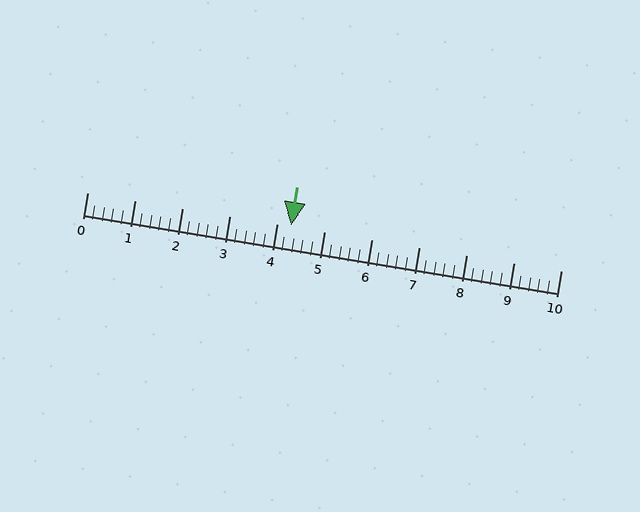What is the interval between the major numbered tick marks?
The major tick marks are spaced 1 units apart.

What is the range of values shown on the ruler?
The ruler shows values from 0 to 10.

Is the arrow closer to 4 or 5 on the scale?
The arrow is closer to 4.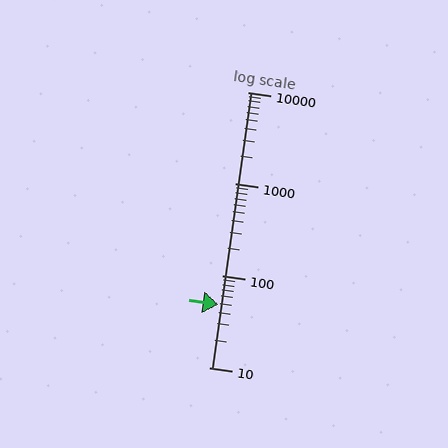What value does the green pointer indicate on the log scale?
The pointer indicates approximately 49.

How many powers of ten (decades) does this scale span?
The scale spans 3 decades, from 10 to 10000.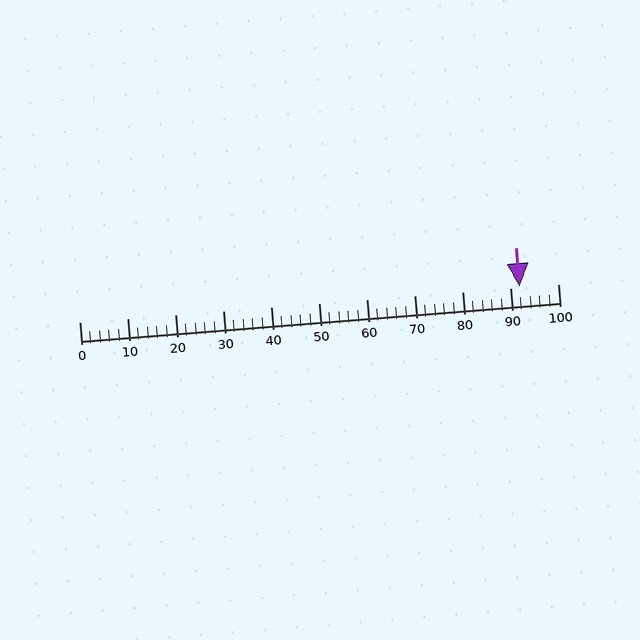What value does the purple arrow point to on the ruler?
The purple arrow points to approximately 92.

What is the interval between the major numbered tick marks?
The major tick marks are spaced 10 units apart.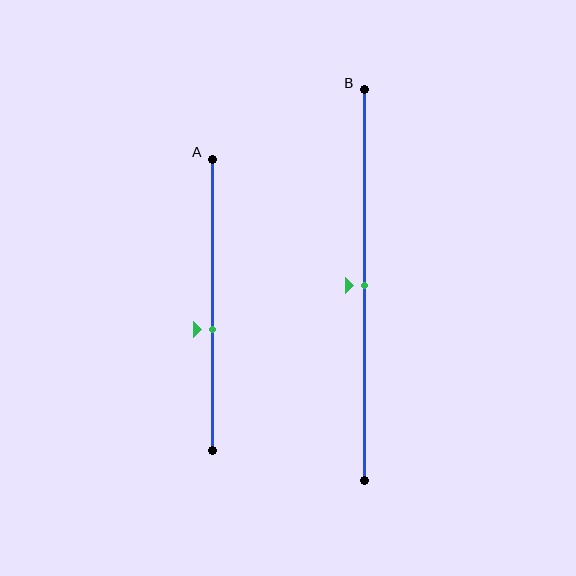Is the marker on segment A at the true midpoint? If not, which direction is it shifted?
No, the marker on segment A is shifted downward by about 8% of the segment length.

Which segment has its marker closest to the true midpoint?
Segment B has its marker closest to the true midpoint.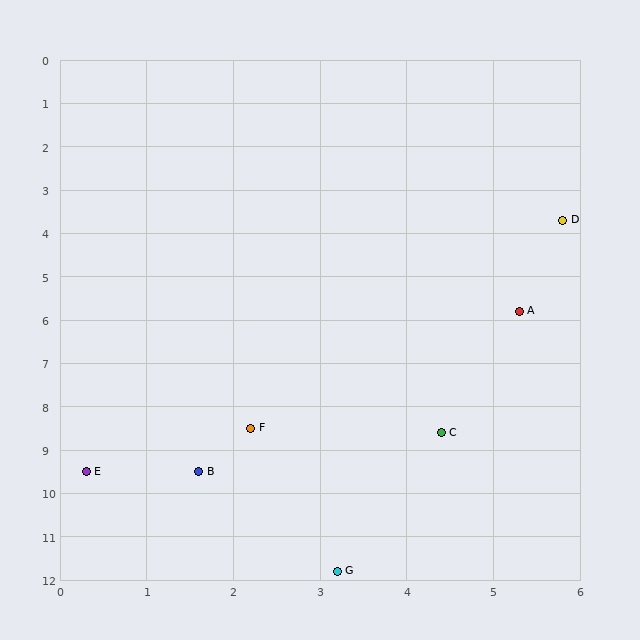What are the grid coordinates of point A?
Point A is at approximately (5.3, 5.8).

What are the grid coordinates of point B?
Point B is at approximately (1.6, 9.5).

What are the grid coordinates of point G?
Point G is at approximately (3.2, 11.8).